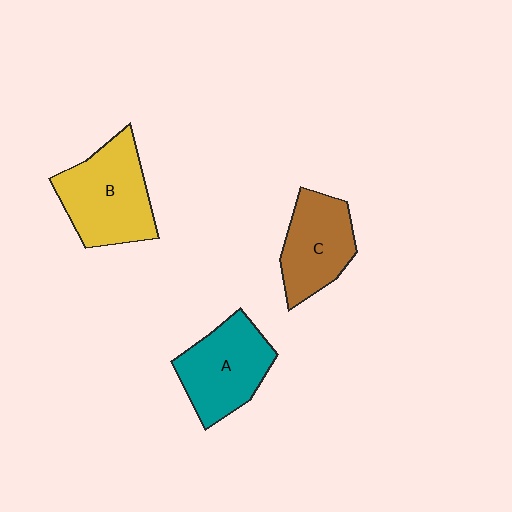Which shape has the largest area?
Shape B (yellow).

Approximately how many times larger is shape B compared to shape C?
Approximately 1.3 times.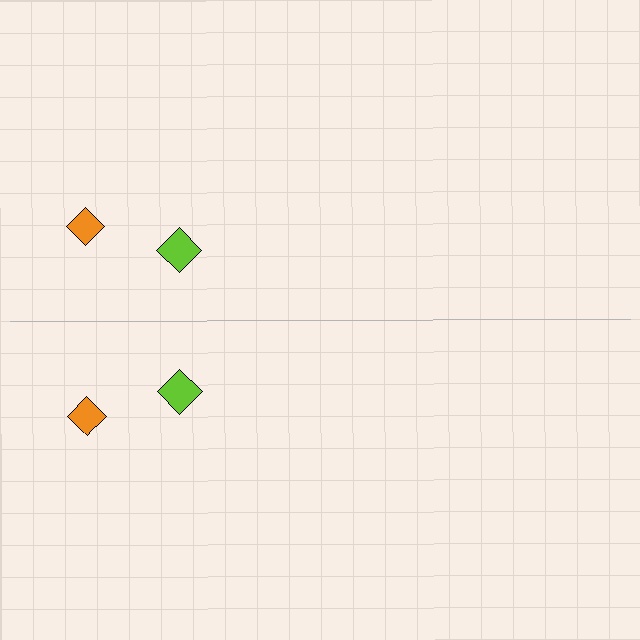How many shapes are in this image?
There are 4 shapes in this image.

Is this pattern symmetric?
Yes, this pattern has bilateral (reflection) symmetry.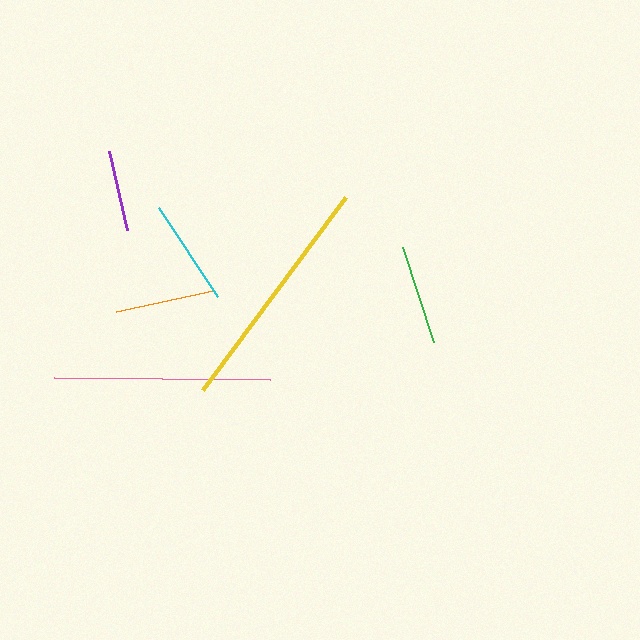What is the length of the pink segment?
The pink segment is approximately 216 pixels long.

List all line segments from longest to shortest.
From longest to shortest: yellow, pink, cyan, green, orange, purple.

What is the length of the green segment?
The green segment is approximately 99 pixels long.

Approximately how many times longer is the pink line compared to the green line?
The pink line is approximately 2.2 times the length of the green line.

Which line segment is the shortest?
The purple line is the shortest at approximately 81 pixels.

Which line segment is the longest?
The yellow line is the longest at approximately 240 pixels.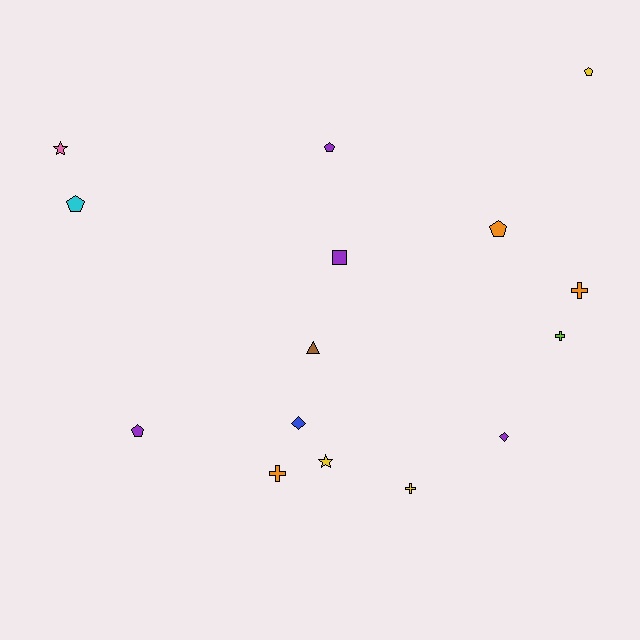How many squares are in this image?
There is 1 square.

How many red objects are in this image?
There are no red objects.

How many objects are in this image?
There are 15 objects.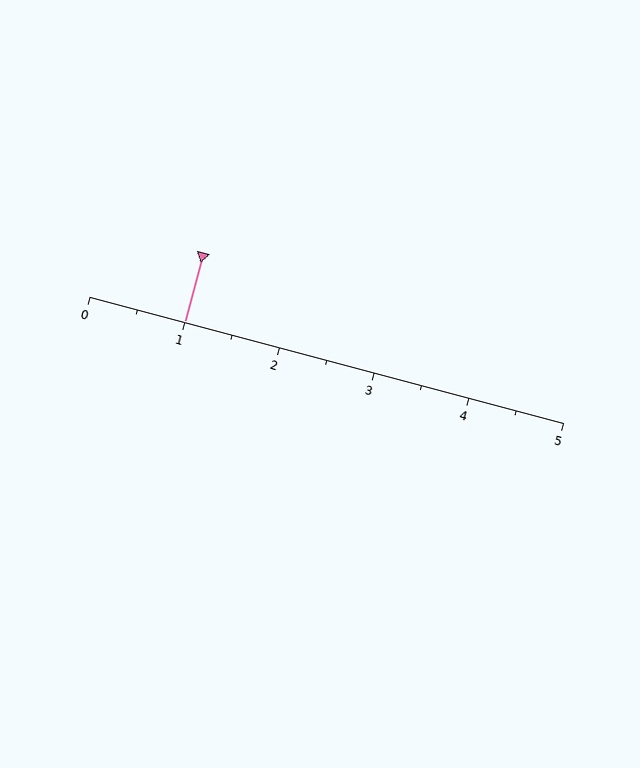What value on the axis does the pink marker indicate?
The marker indicates approximately 1.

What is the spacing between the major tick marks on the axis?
The major ticks are spaced 1 apart.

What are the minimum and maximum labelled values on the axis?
The axis runs from 0 to 5.